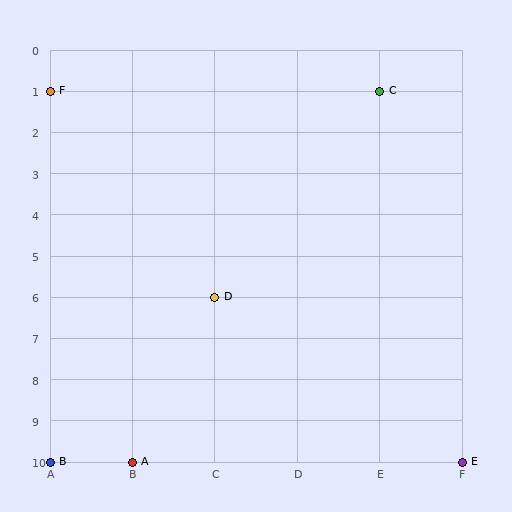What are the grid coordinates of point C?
Point C is at grid coordinates (E, 1).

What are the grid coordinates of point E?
Point E is at grid coordinates (F, 10).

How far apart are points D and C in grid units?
Points D and C are 2 columns and 5 rows apart (about 5.4 grid units diagonally).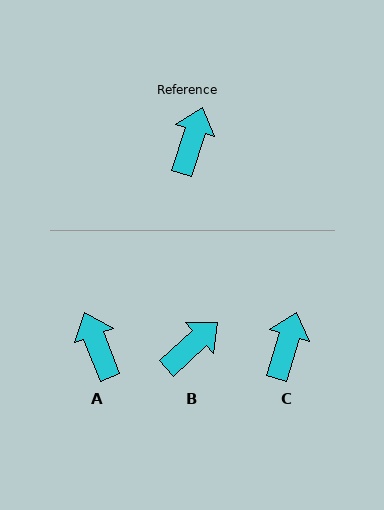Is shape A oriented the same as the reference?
No, it is off by about 38 degrees.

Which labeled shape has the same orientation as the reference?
C.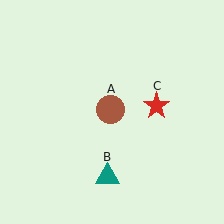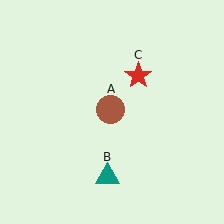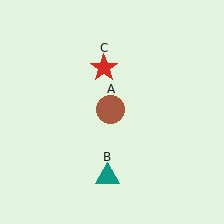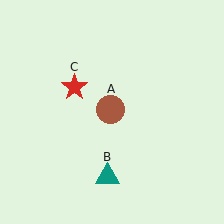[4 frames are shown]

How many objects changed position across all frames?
1 object changed position: red star (object C).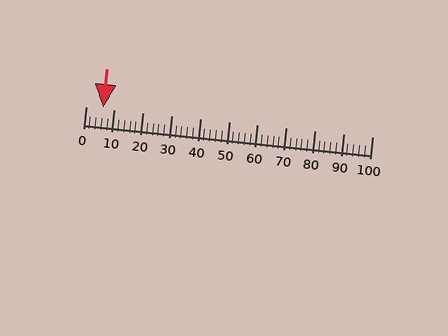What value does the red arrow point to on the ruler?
The red arrow points to approximately 6.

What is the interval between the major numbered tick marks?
The major tick marks are spaced 10 units apart.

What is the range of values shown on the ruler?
The ruler shows values from 0 to 100.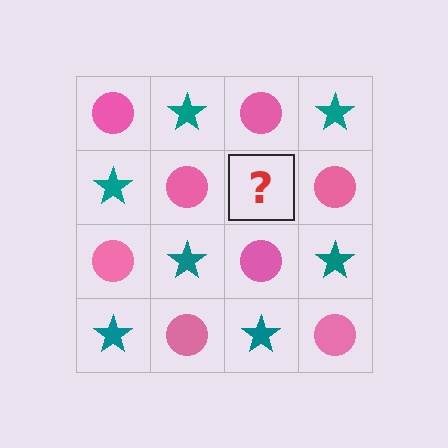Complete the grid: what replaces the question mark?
The question mark should be replaced with a teal star.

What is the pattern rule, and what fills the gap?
The rule is that it alternates pink circle and teal star in a checkerboard pattern. The gap should be filled with a teal star.